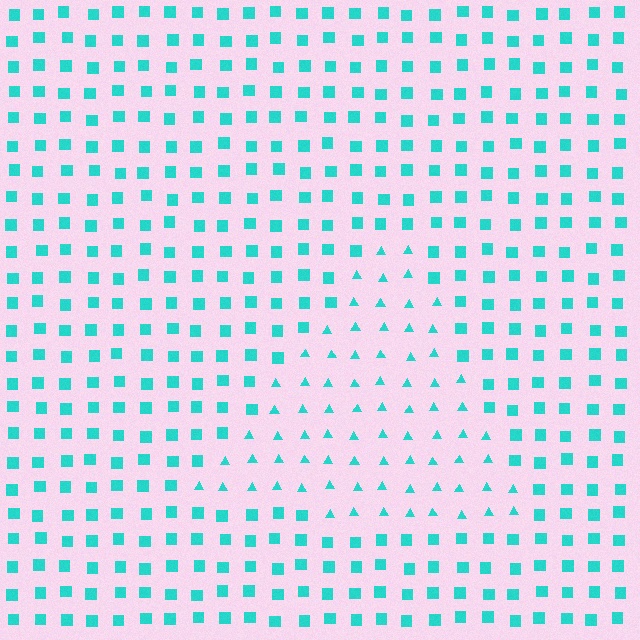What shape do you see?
I see a triangle.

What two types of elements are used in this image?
The image uses triangles inside the triangle region and squares outside it.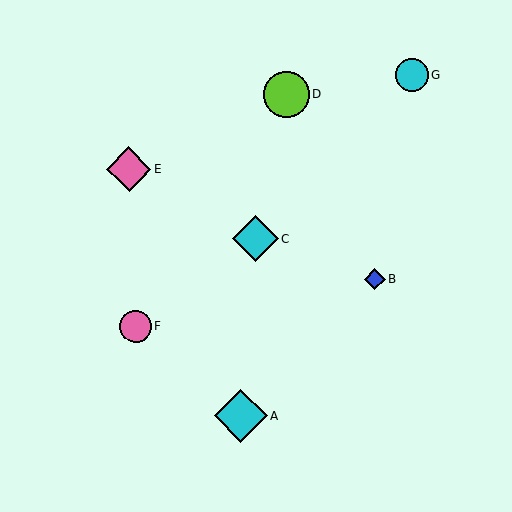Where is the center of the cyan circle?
The center of the cyan circle is at (412, 75).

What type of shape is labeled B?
Shape B is a blue diamond.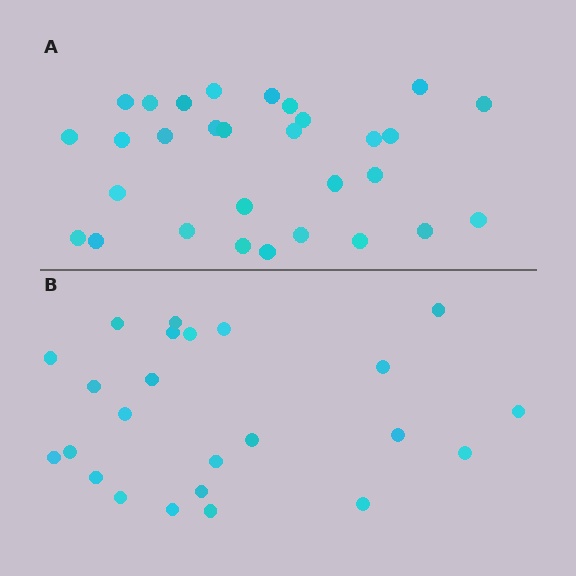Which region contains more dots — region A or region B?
Region A (the top region) has more dots.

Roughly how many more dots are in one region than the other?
Region A has about 6 more dots than region B.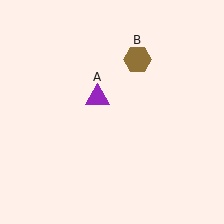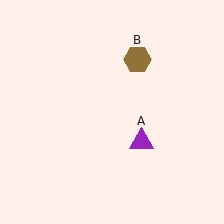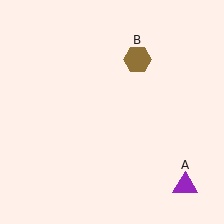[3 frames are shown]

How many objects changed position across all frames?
1 object changed position: purple triangle (object A).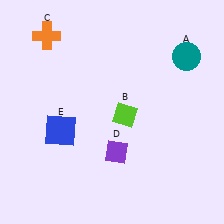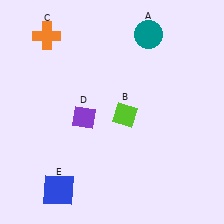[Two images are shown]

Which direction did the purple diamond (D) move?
The purple diamond (D) moved up.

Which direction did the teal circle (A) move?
The teal circle (A) moved left.